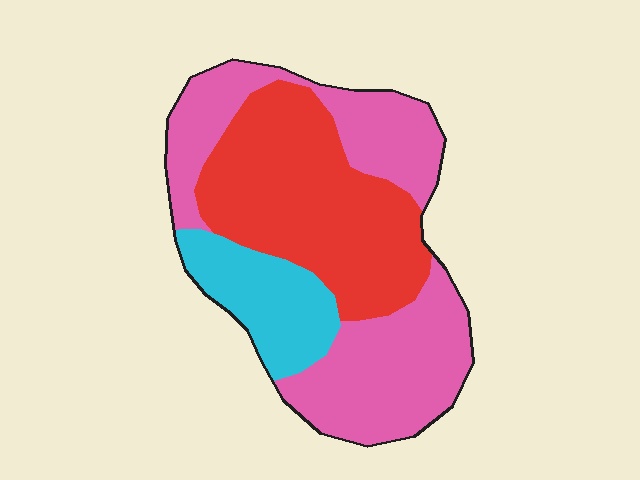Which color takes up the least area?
Cyan, at roughly 15%.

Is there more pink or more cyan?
Pink.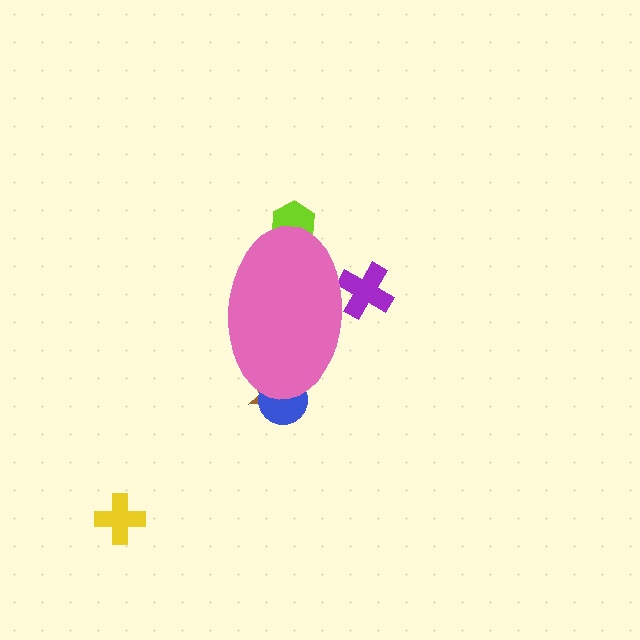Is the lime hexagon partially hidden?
Yes, the lime hexagon is partially hidden behind the pink ellipse.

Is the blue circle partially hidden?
Yes, the blue circle is partially hidden behind the pink ellipse.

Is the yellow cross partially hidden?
No, the yellow cross is fully visible.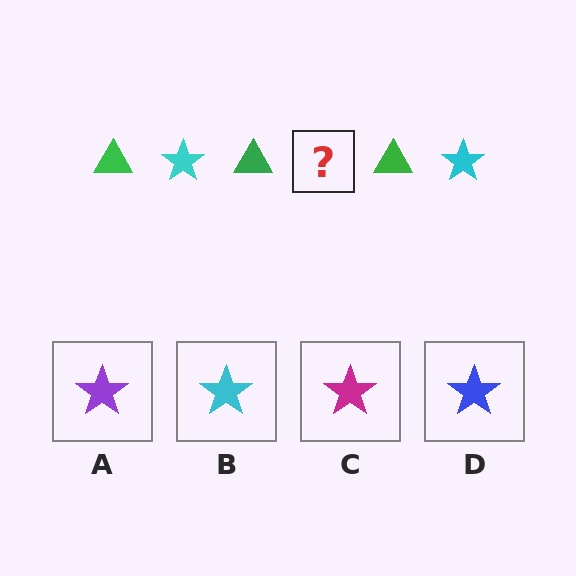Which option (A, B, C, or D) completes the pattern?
B.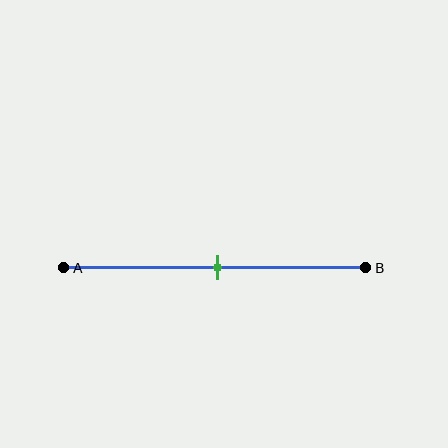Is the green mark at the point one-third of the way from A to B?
No, the mark is at about 50% from A, not at the 33% one-third point.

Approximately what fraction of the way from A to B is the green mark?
The green mark is approximately 50% of the way from A to B.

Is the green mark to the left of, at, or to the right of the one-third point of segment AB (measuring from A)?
The green mark is to the right of the one-third point of segment AB.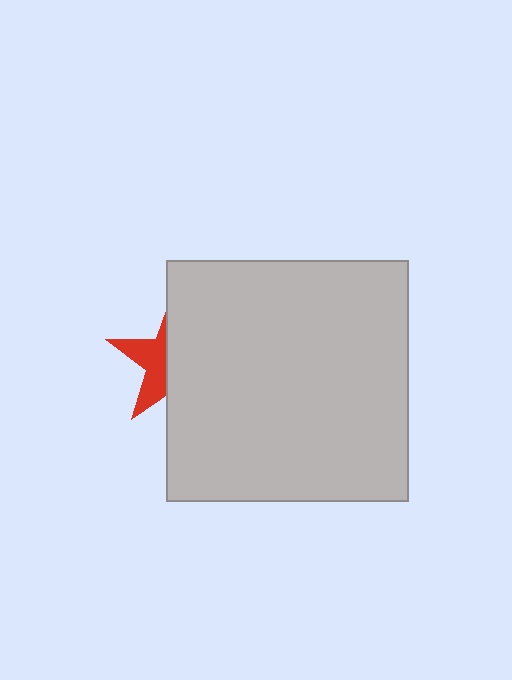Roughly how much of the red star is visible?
A small part of it is visible (roughly 38%).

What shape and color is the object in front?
The object in front is a light gray rectangle.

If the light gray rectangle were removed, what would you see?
You would see the complete red star.